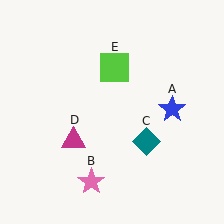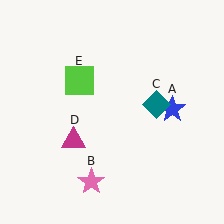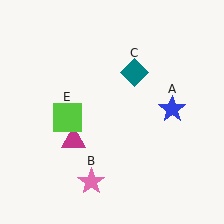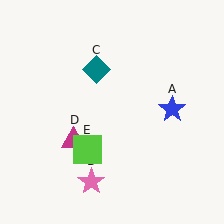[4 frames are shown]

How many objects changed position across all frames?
2 objects changed position: teal diamond (object C), lime square (object E).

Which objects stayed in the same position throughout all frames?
Blue star (object A) and pink star (object B) and magenta triangle (object D) remained stationary.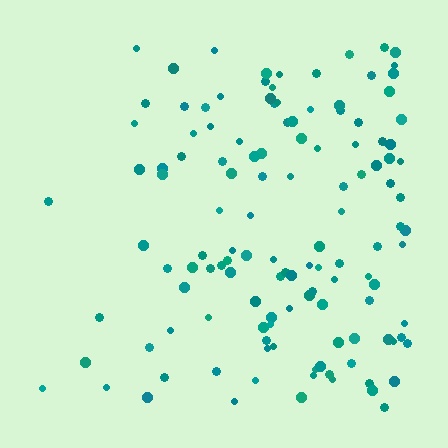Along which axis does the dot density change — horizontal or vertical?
Horizontal.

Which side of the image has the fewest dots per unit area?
The left.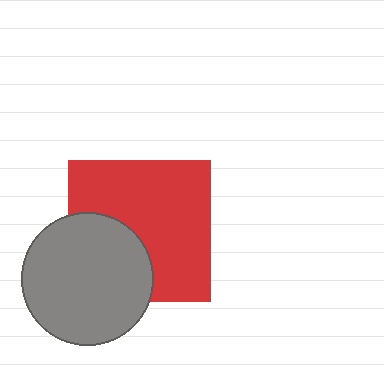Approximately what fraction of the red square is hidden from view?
Roughly 33% of the red square is hidden behind the gray circle.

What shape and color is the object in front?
The object in front is a gray circle.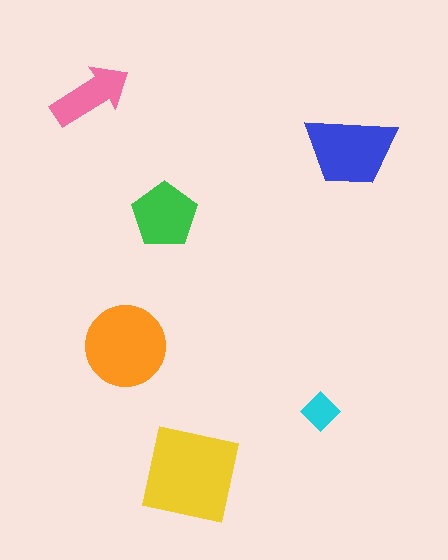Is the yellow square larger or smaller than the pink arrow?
Larger.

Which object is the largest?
The yellow square.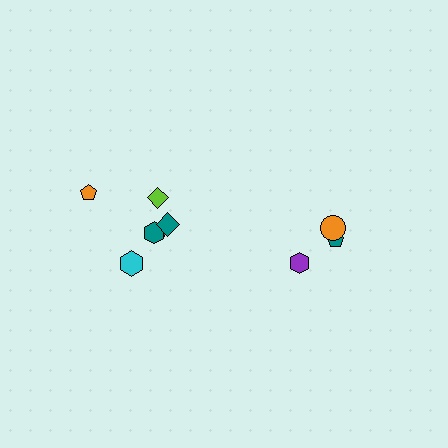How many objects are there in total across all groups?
There are 9 objects.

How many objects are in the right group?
There are 3 objects.